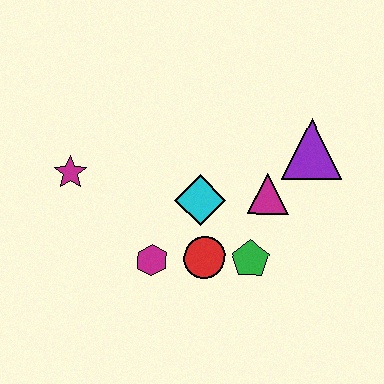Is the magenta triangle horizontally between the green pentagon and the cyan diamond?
No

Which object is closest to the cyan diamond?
The red circle is closest to the cyan diamond.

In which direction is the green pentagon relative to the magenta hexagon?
The green pentagon is to the right of the magenta hexagon.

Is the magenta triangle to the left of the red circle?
No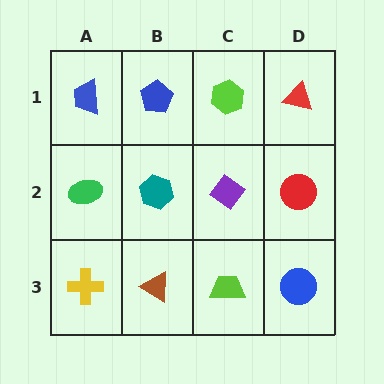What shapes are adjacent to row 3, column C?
A purple diamond (row 2, column C), a brown triangle (row 3, column B), a blue circle (row 3, column D).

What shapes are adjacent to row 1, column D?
A red circle (row 2, column D), a lime hexagon (row 1, column C).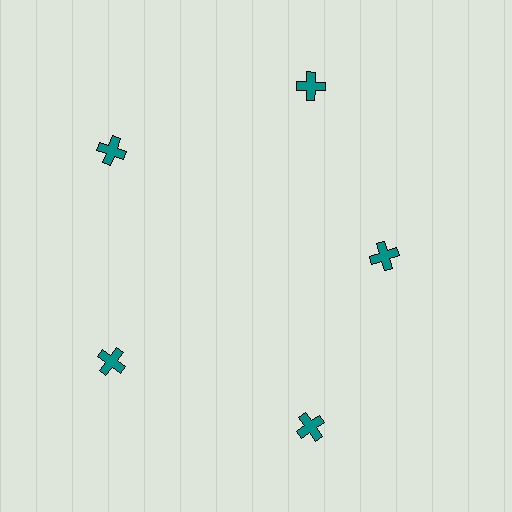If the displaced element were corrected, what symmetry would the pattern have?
It would have 5-fold rotational symmetry — the pattern would map onto itself every 72 degrees.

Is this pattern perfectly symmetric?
No. The 5 teal crosses are arranged in a ring, but one element near the 3 o'clock position is pulled inward toward the center, breaking the 5-fold rotational symmetry.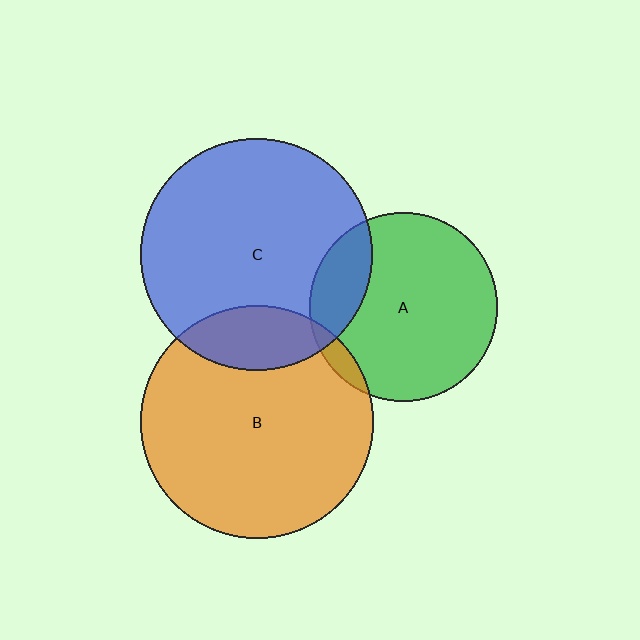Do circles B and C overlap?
Yes.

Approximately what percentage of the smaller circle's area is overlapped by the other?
Approximately 15%.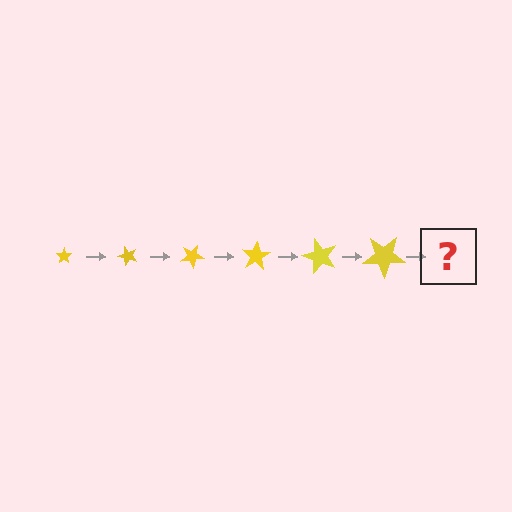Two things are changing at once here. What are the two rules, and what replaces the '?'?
The two rules are that the star grows larger each step and it rotates 50 degrees each step. The '?' should be a star, larger than the previous one and rotated 300 degrees from the start.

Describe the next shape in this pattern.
It should be a star, larger than the previous one and rotated 300 degrees from the start.